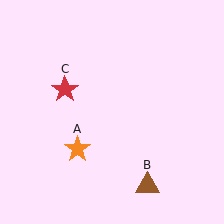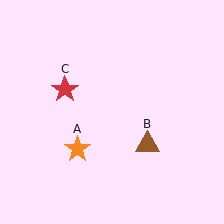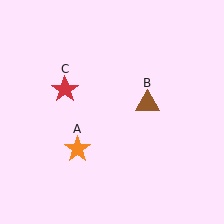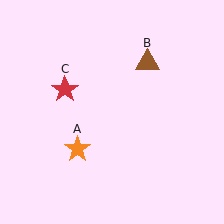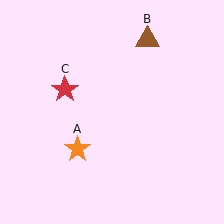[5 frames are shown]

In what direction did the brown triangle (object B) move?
The brown triangle (object B) moved up.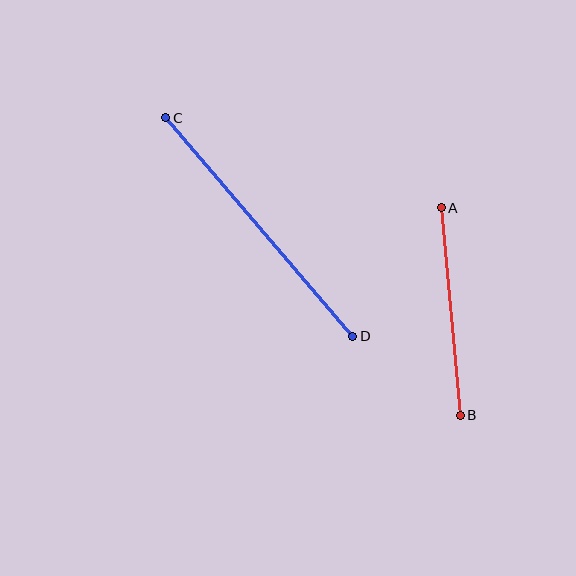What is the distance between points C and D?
The distance is approximately 288 pixels.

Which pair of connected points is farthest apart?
Points C and D are farthest apart.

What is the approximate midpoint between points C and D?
The midpoint is at approximately (259, 227) pixels.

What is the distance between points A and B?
The distance is approximately 208 pixels.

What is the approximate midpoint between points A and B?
The midpoint is at approximately (451, 312) pixels.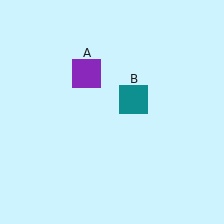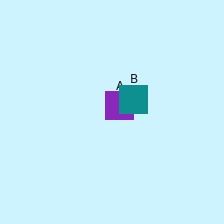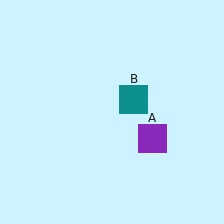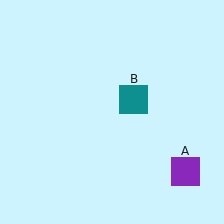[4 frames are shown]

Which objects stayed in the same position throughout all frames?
Teal square (object B) remained stationary.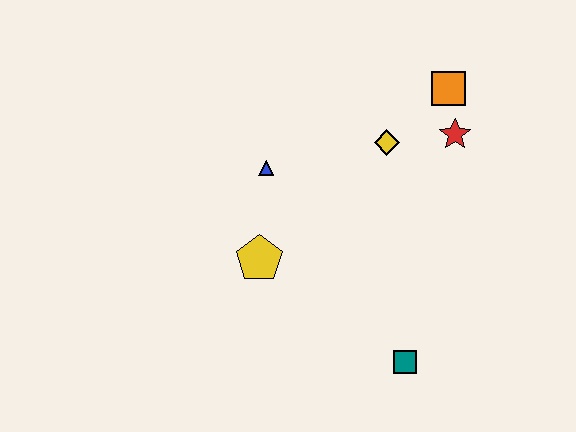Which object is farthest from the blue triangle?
The teal square is farthest from the blue triangle.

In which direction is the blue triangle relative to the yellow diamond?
The blue triangle is to the left of the yellow diamond.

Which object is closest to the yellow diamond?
The red star is closest to the yellow diamond.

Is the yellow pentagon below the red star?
Yes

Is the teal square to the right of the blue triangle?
Yes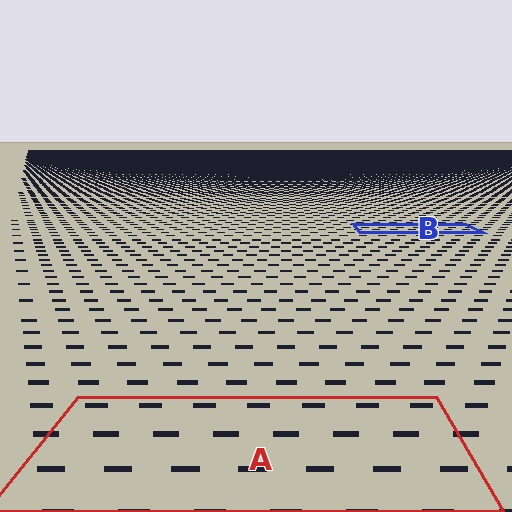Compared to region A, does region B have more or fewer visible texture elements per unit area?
Region B has more texture elements per unit area — they are packed more densely because it is farther away.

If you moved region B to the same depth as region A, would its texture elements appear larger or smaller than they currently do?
They would appear larger. At a closer depth, the same texture elements are projected at a bigger on-screen size.